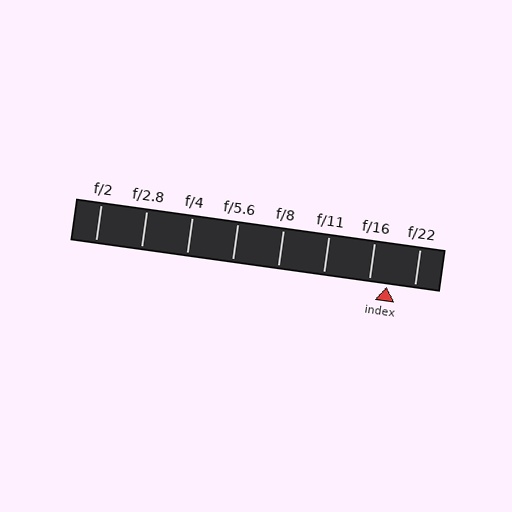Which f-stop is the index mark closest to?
The index mark is closest to f/16.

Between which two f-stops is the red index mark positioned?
The index mark is between f/16 and f/22.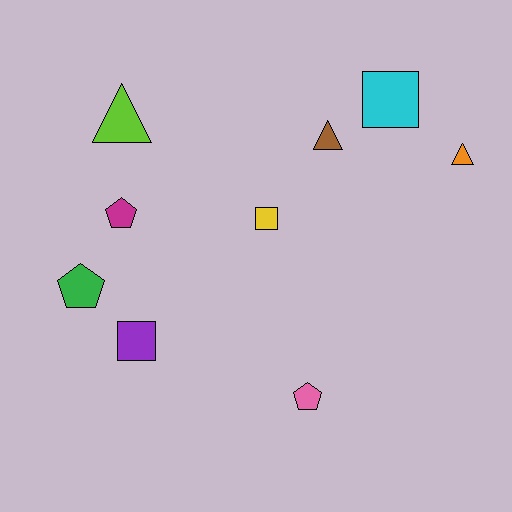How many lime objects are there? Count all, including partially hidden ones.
There is 1 lime object.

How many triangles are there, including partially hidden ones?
There are 3 triangles.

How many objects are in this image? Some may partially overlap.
There are 9 objects.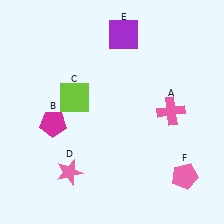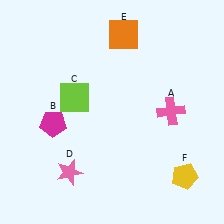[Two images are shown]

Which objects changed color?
E changed from purple to orange. F changed from pink to yellow.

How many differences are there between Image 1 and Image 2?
There are 2 differences between the two images.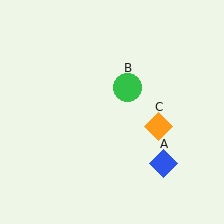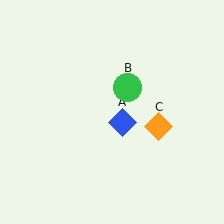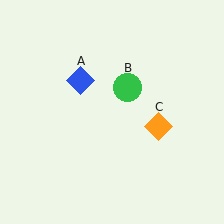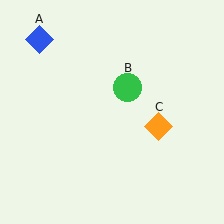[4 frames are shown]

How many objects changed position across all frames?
1 object changed position: blue diamond (object A).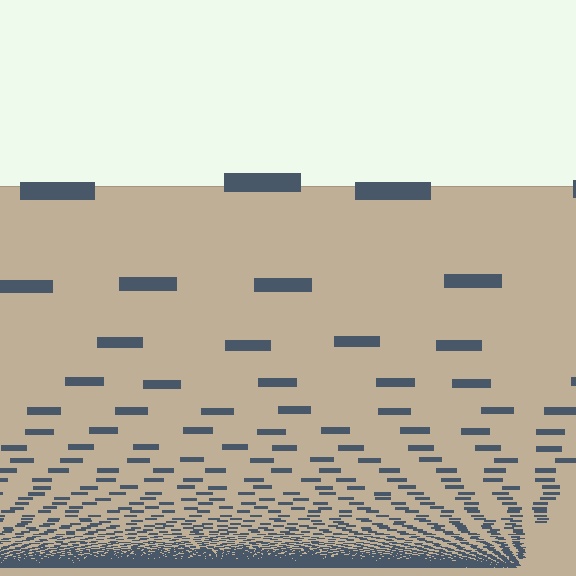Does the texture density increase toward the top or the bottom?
Density increases toward the bottom.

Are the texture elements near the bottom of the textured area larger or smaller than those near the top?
Smaller. The gradient is inverted — elements near the bottom are smaller and denser.